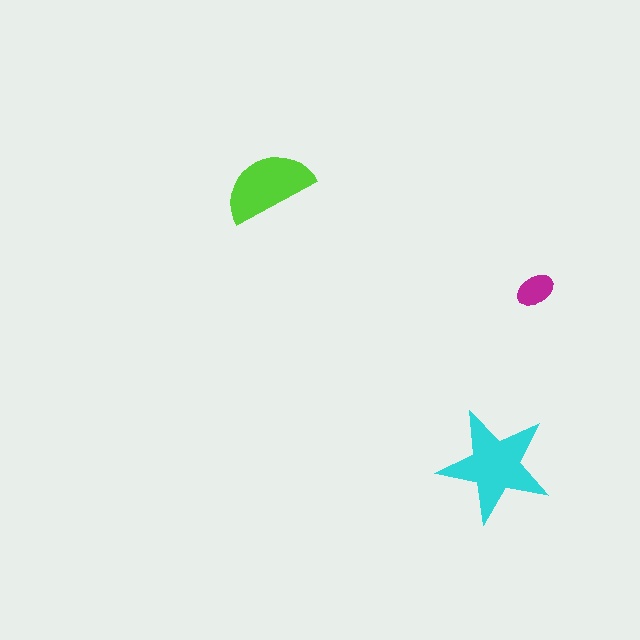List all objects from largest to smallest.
The cyan star, the lime semicircle, the magenta ellipse.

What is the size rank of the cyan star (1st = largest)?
1st.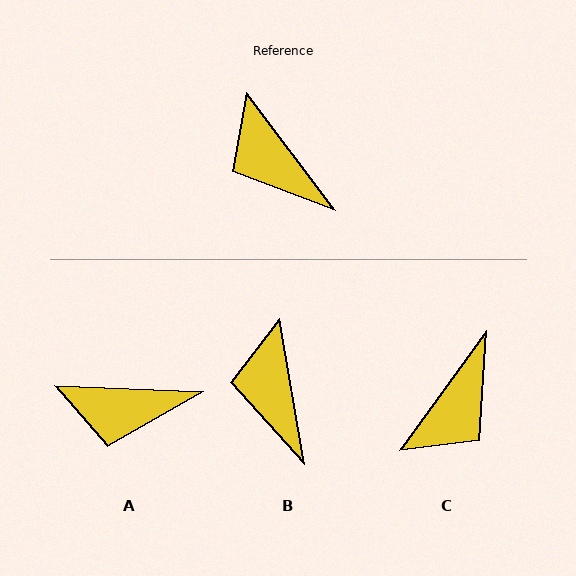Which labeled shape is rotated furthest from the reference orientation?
C, about 107 degrees away.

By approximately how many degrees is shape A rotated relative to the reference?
Approximately 51 degrees counter-clockwise.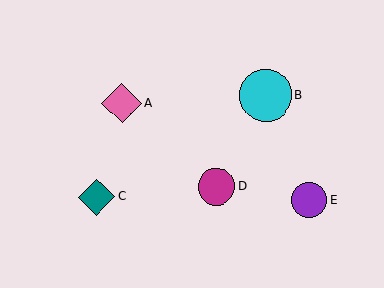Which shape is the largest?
The cyan circle (labeled B) is the largest.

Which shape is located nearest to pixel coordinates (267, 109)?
The cyan circle (labeled B) at (265, 95) is nearest to that location.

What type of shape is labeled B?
Shape B is a cyan circle.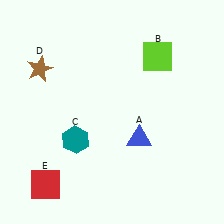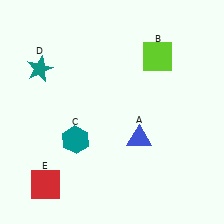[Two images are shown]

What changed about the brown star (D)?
In Image 1, D is brown. In Image 2, it changed to teal.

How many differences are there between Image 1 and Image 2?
There is 1 difference between the two images.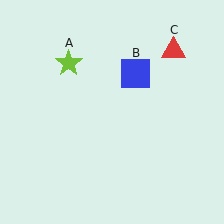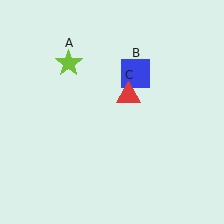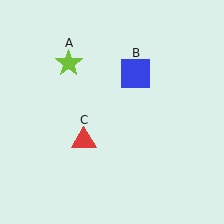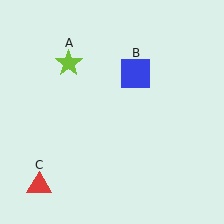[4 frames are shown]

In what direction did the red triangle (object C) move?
The red triangle (object C) moved down and to the left.